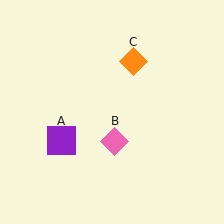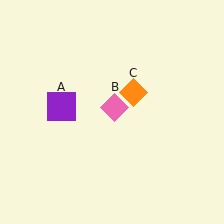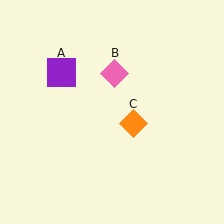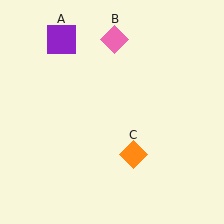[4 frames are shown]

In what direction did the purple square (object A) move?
The purple square (object A) moved up.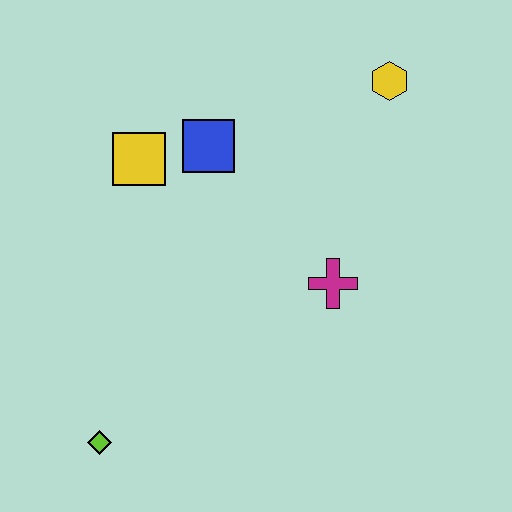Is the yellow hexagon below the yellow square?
No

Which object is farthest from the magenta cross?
The lime diamond is farthest from the magenta cross.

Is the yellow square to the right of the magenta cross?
No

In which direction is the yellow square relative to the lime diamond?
The yellow square is above the lime diamond.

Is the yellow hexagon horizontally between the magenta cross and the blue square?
No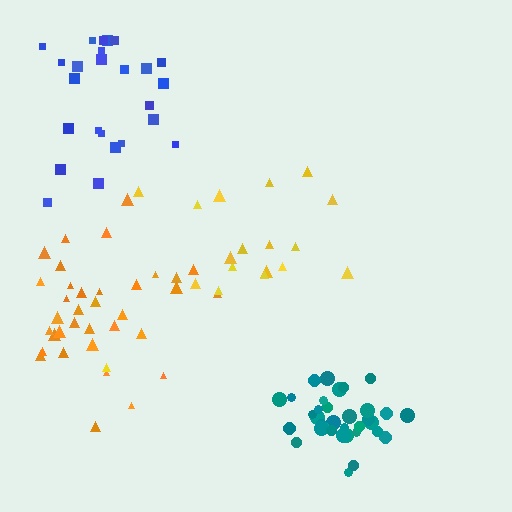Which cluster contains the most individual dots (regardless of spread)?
Orange (35).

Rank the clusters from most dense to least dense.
teal, orange, blue, yellow.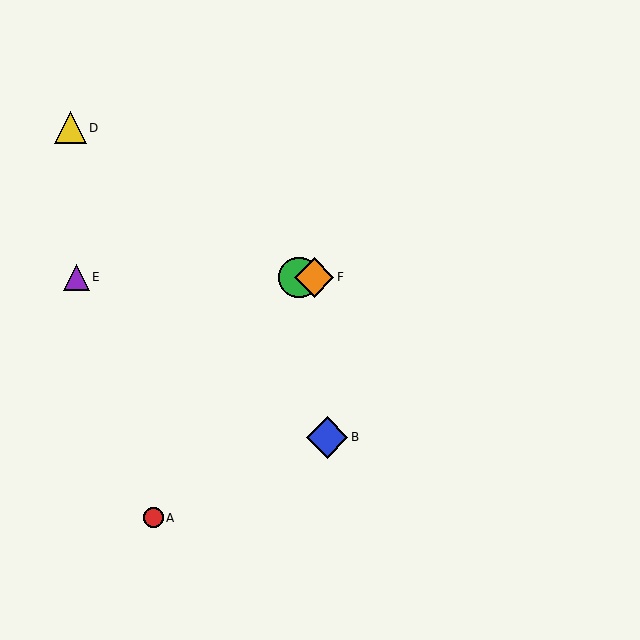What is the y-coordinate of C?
Object C is at y≈277.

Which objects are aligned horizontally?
Objects C, E, F are aligned horizontally.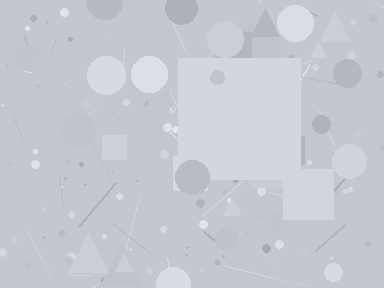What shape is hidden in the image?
A square is hidden in the image.